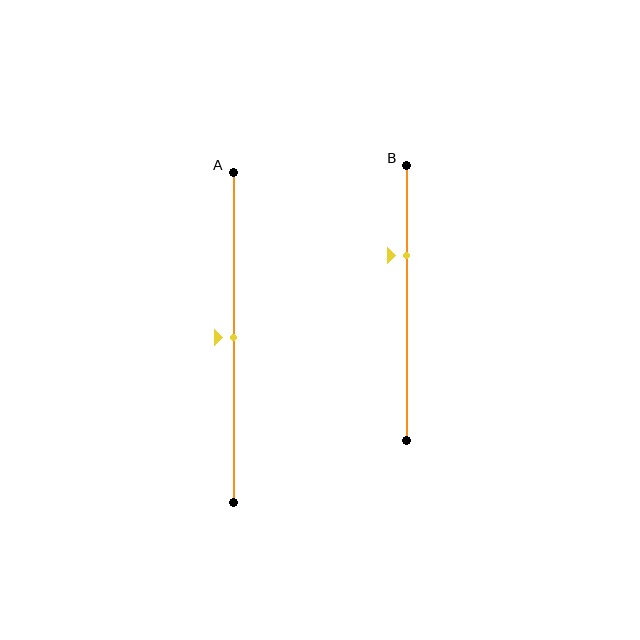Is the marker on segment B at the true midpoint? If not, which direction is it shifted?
No, the marker on segment B is shifted upward by about 17% of the segment length.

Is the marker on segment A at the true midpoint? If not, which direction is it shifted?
Yes, the marker on segment A is at the true midpoint.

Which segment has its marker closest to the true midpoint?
Segment A has its marker closest to the true midpoint.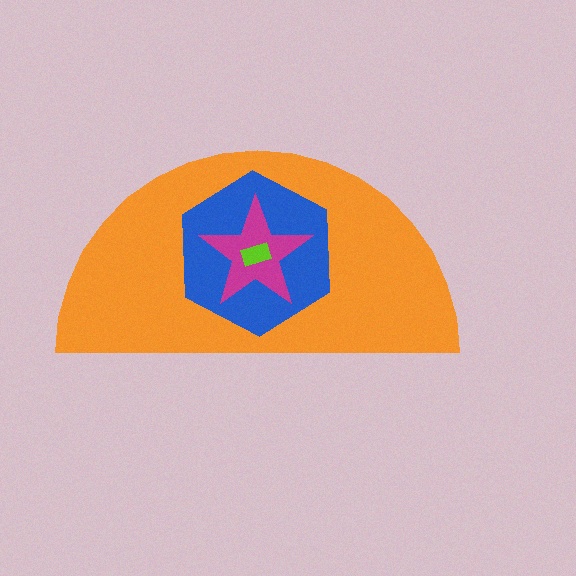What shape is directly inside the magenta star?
The lime rectangle.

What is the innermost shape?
The lime rectangle.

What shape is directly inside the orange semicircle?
The blue hexagon.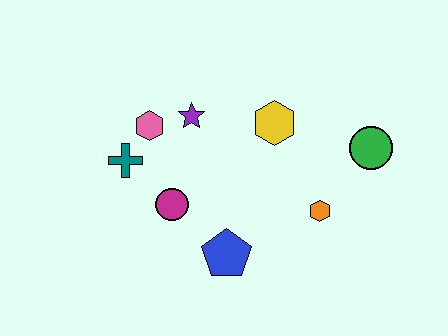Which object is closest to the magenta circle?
The teal cross is closest to the magenta circle.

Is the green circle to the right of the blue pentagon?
Yes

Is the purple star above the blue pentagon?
Yes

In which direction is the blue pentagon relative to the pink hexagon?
The blue pentagon is below the pink hexagon.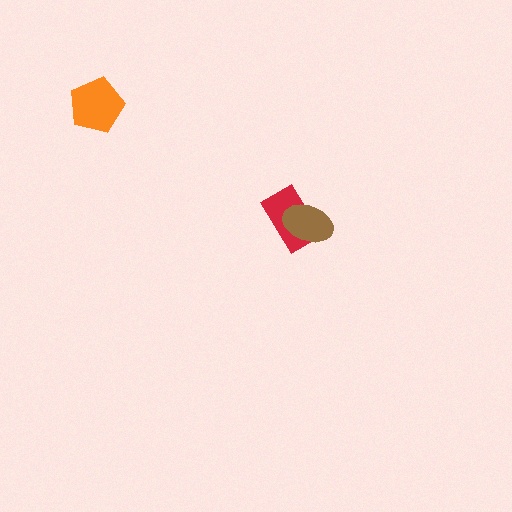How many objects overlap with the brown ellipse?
1 object overlaps with the brown ellipse.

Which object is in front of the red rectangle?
The brown ellipse is in front of the red rectangle.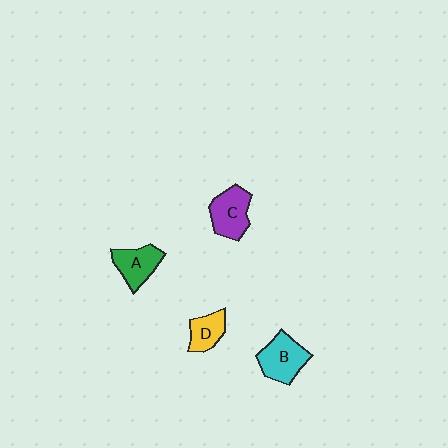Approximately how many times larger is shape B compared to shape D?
Approximately 1.5 times.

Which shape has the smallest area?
Shape D (yellow).